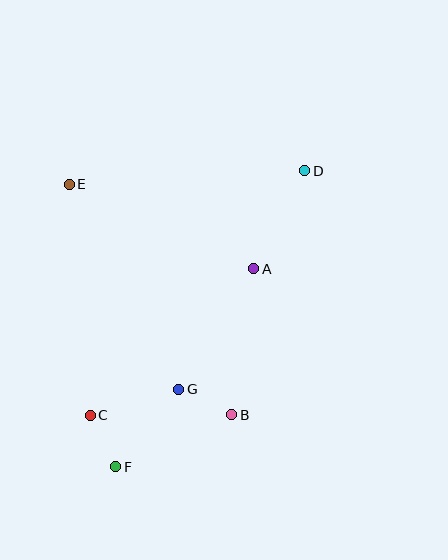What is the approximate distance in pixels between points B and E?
The distance between B and E is approximately 282 pixels.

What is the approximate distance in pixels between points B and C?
The distance between B and C is approximately 142 pixels.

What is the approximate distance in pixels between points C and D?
The distance between C and D is approximately 325 pixels.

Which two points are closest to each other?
Points C and F are closest to each other.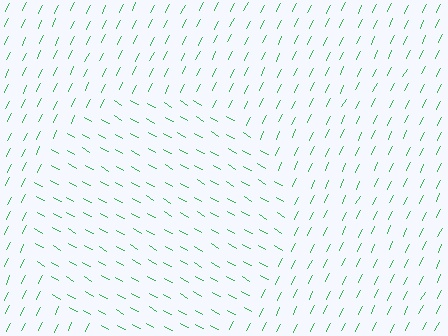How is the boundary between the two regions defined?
The boundary is defined purely by a change in line orientation (approximately 87 degrees difference). All lines are the same color and thickness.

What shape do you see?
I see a circle.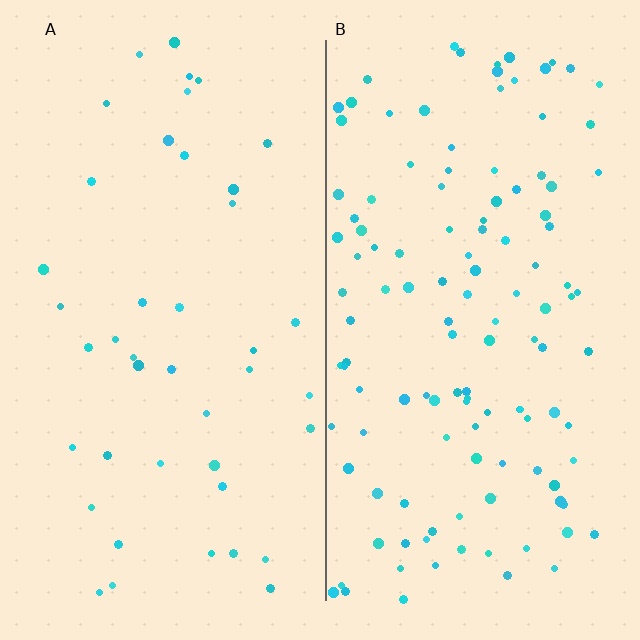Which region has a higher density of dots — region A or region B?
B (the right).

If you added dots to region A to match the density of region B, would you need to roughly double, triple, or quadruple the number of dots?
Approximately triple.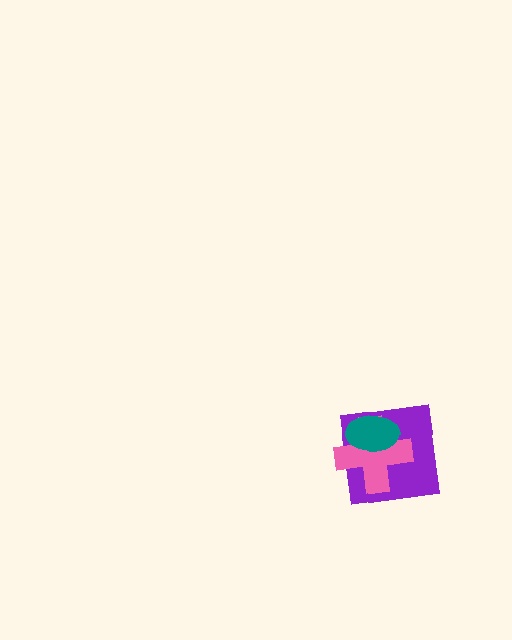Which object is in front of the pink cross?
The teal ellipse is in front of the pink cross.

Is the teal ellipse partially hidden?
No, no other shape covers it.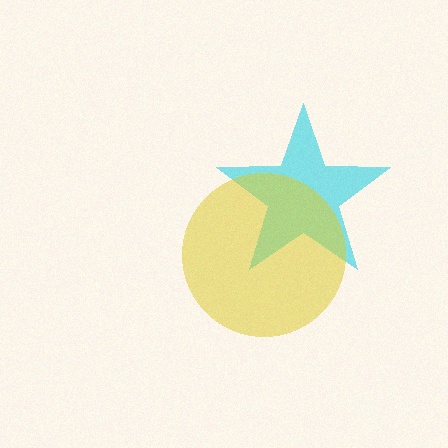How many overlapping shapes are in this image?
There are 2 overlapping shapes in the image.